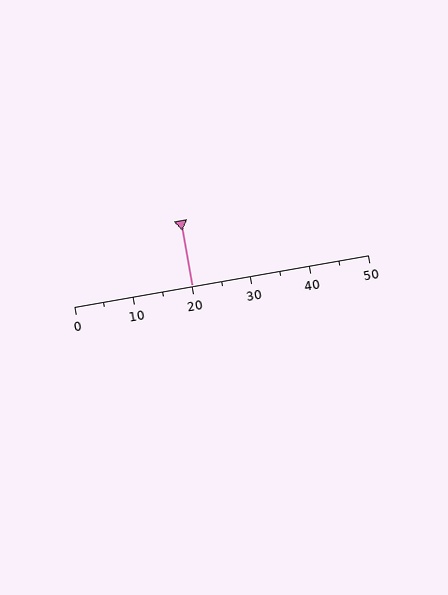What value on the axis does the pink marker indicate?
The marker indicates approximately 20.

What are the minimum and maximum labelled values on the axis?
The axis runs from 0 to 50.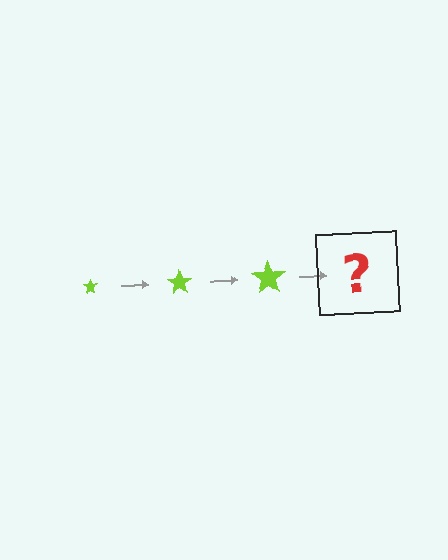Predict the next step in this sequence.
The next step is a lime star, larger than the previous one.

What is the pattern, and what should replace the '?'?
The pattern is that the star gets progressively larger each step. The '?' should be a lime star, larger than the previous one.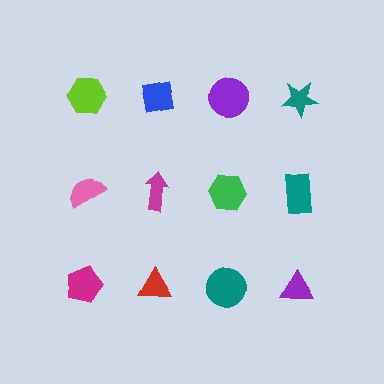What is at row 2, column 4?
A teal rectangle.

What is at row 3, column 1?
A magenta pentagon.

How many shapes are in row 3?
4 shapes.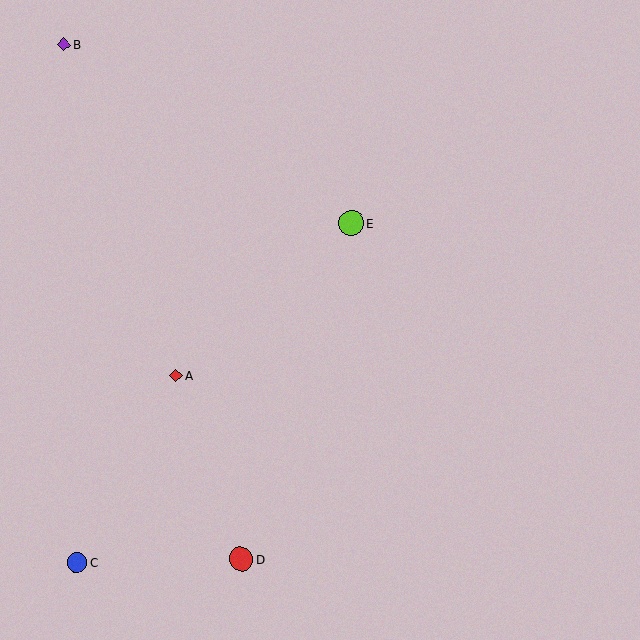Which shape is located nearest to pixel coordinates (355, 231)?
The lime circle (labeled E) at (351, 223) is nearest to that location.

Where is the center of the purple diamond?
The center of the purple diamond is at (64, 45).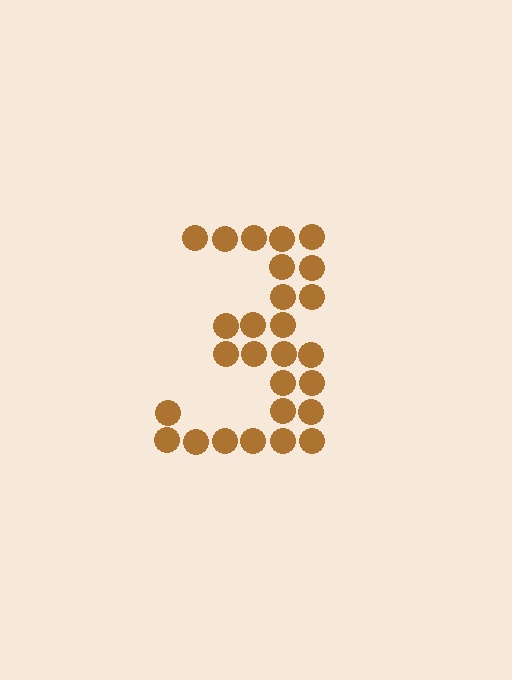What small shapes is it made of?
It is made of small circles.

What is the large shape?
The large shape is the digit 3.